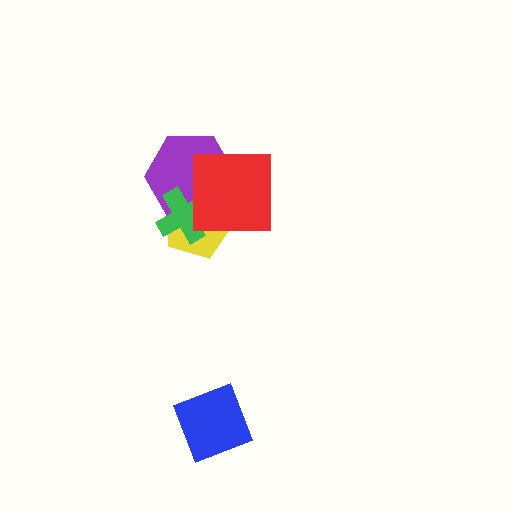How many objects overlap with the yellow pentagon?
3 objects overlap with the yellow pentagon.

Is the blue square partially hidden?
No, no other shape covers it.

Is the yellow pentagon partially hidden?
Yes, it is partially covered by another shape.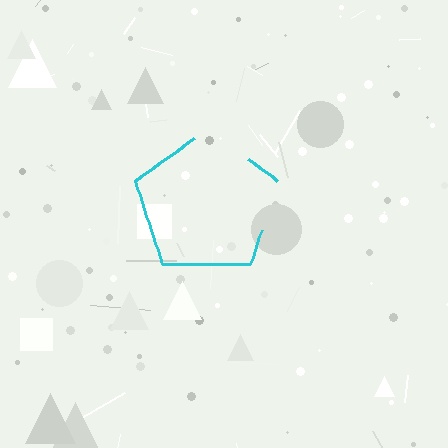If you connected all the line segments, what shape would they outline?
They would outline a pentagon.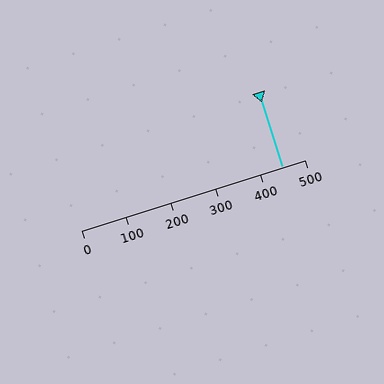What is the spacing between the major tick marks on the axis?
The major ticks are spaced 100 apart.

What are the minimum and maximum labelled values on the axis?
The axis runs from 0 to 500.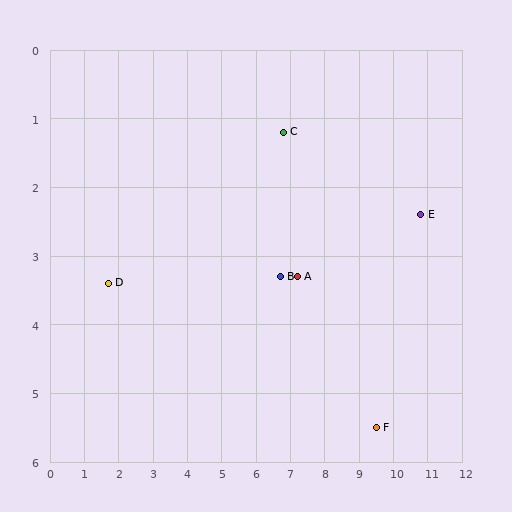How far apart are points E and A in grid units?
Points E and A are about 3.7 grid units apart.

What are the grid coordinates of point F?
Point F is at approximately (9.5, 5.5).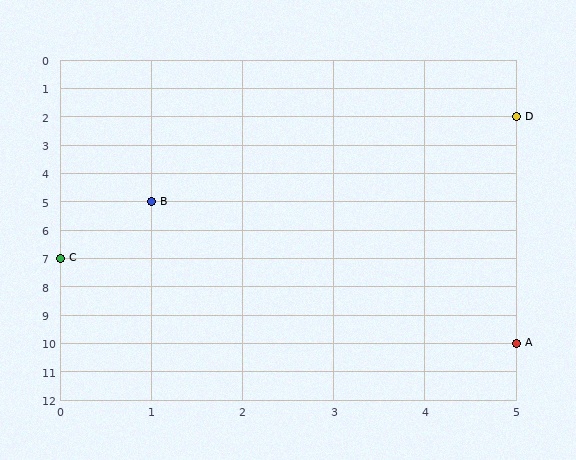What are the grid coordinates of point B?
Point B is at grid coordinates (1, 5).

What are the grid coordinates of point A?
Point A is at grid coordinates (5, 10).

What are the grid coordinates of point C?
Point C is at grid coordinates (0, 7).